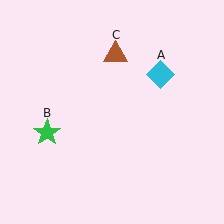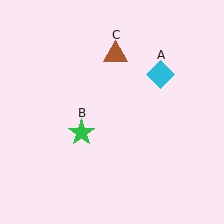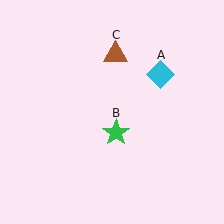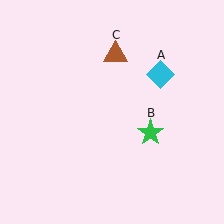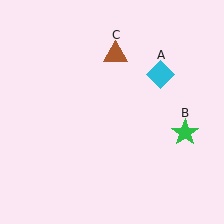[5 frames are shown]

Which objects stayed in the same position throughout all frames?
Cyan diamond (object A) and brown triangle (object C) remained stationary.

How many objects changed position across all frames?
1 object changed position: green star (object B).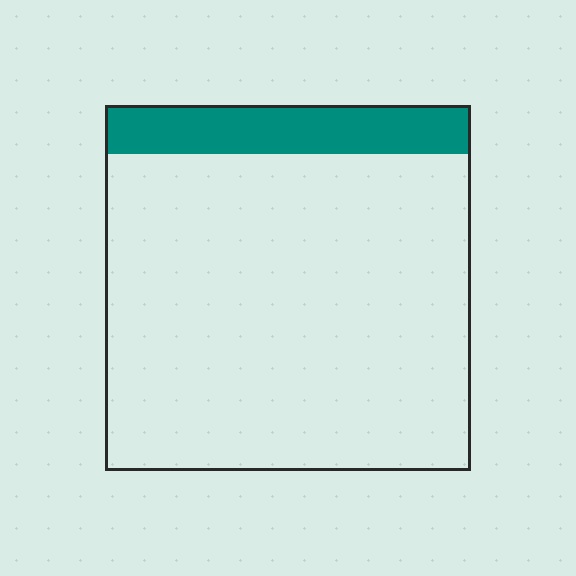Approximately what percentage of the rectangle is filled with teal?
Approximately 15%.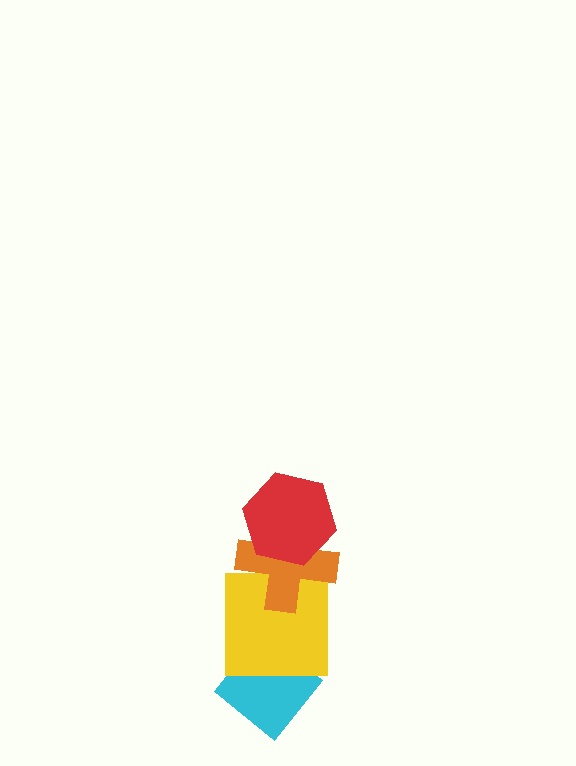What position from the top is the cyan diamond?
The cyan diamond is 4th from the top.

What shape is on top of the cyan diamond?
The yellow square is on top of the cyan diamond.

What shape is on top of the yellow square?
The orange cross is on top of the yellow square.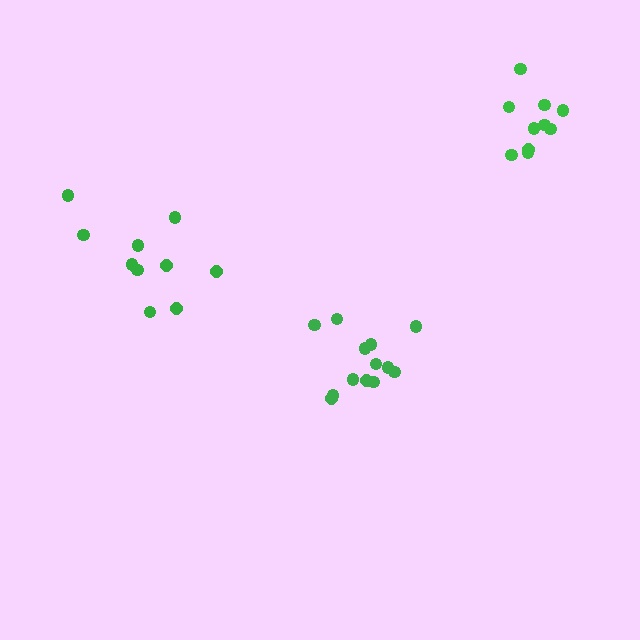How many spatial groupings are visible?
There are 3 spatial groupings.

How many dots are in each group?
Group 1: 13 dots, Group 2: 10 dots, Group 3: 10 dots (33 total).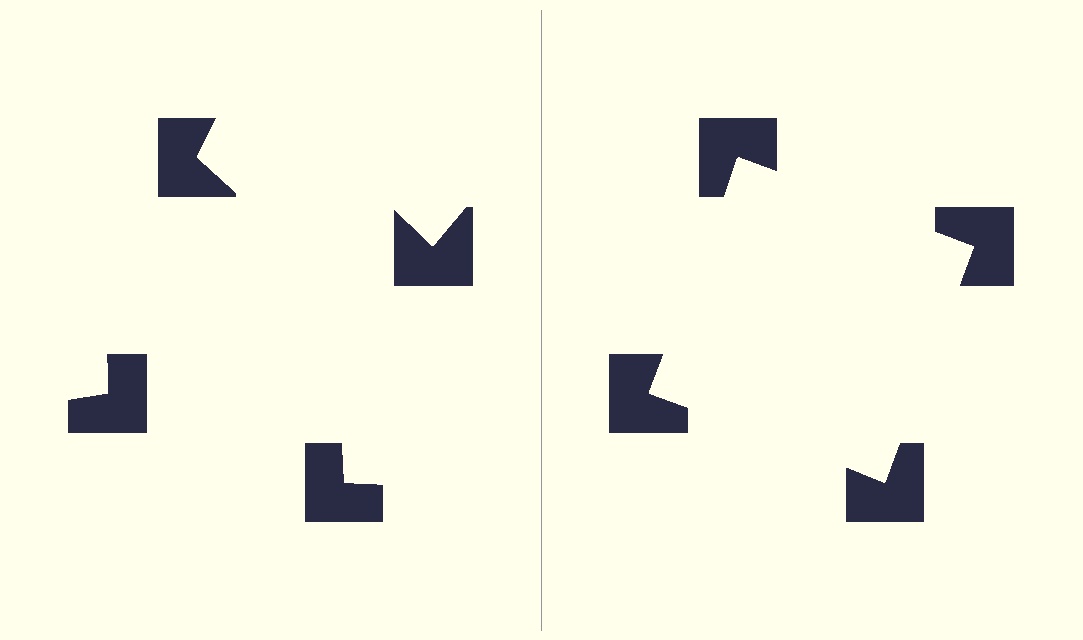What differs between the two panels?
The notched squares are positioned identically on both sides; only the wedge orientations differ. On the right they align to a square; on the left they are misaligned.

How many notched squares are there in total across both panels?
8 — 4 on each side.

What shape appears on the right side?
An illusory square.